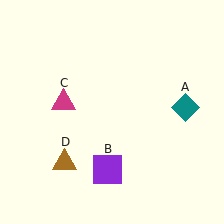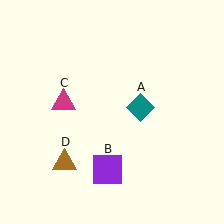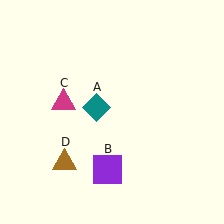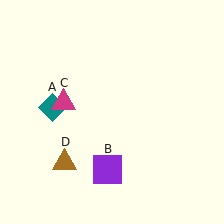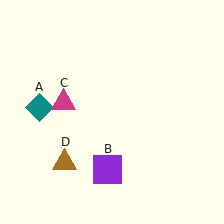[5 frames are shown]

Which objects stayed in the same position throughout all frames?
Purple square (object B) and magenta triangle (object C) and brown triangle (object D) remained stationary.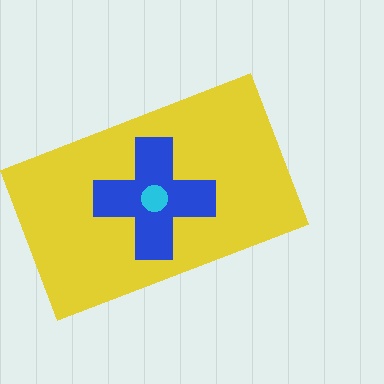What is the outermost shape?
The yellow rectangle.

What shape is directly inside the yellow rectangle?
The blue cross.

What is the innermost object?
The cyan circle.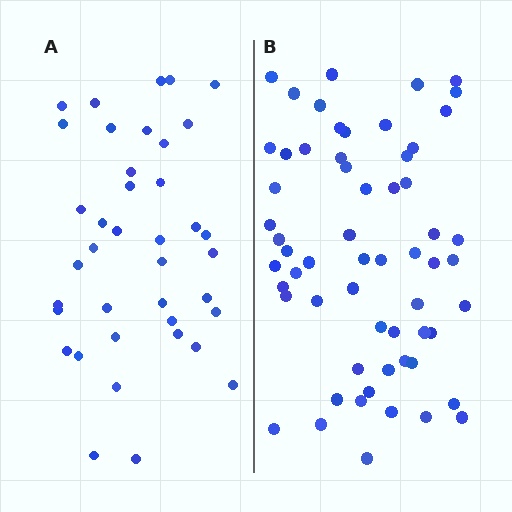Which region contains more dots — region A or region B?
Region B (the right region) has more dots.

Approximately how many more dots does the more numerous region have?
Region B has approximately 20 more dots than region A.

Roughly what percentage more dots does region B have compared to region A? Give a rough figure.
About 55% more.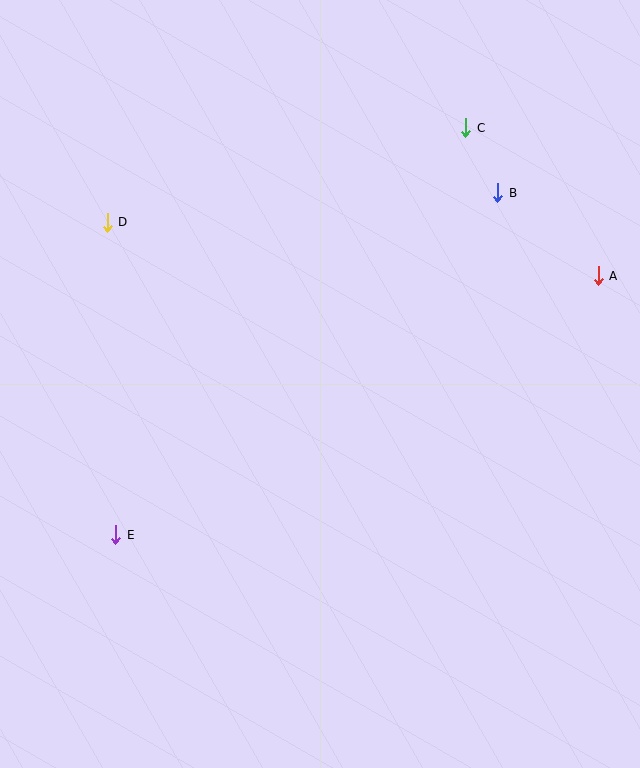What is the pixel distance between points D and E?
The distance between D and E is 312 pixels.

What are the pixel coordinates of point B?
Point B is at (498, 193).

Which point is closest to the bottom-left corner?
Point E is closest to the bottom-left corner.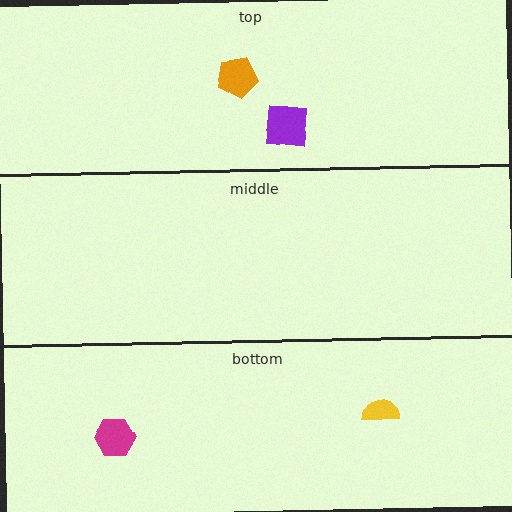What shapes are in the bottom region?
The yellow semicircle, the magenta hexagon.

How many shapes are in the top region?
2.